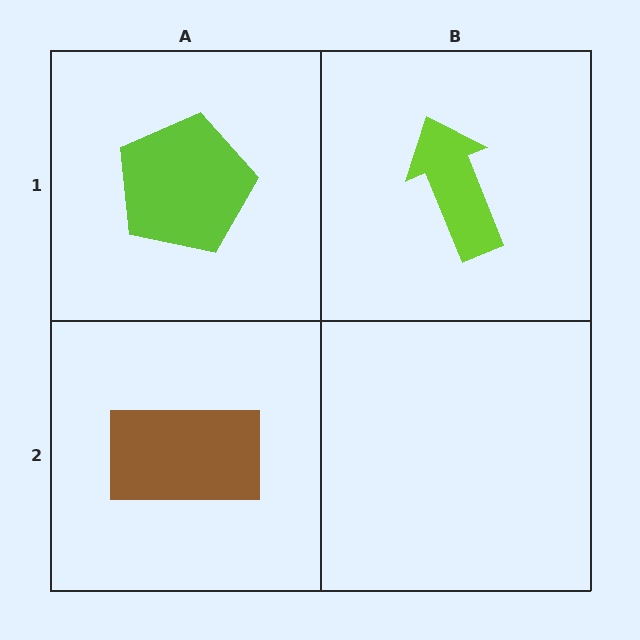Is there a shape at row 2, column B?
No, that cell is empty.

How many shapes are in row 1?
2 shapes.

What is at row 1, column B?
A lime arrow.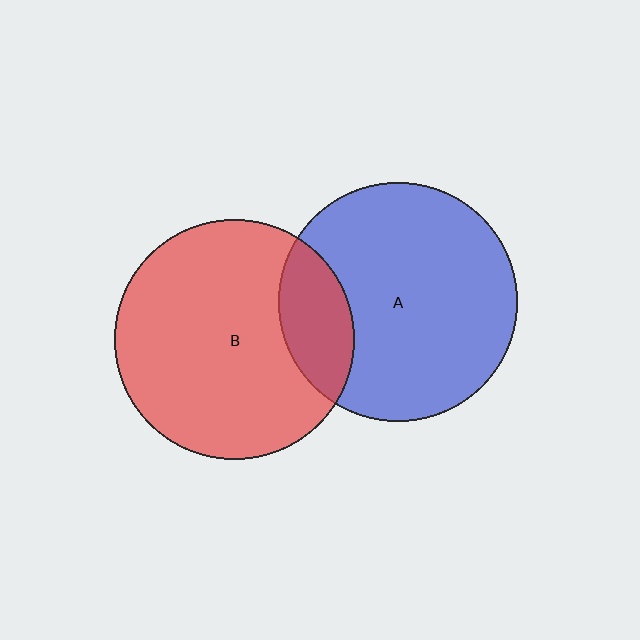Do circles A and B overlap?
Yes.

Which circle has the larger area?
Circle B (red).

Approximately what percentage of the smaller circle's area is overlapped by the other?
Approximately 20%.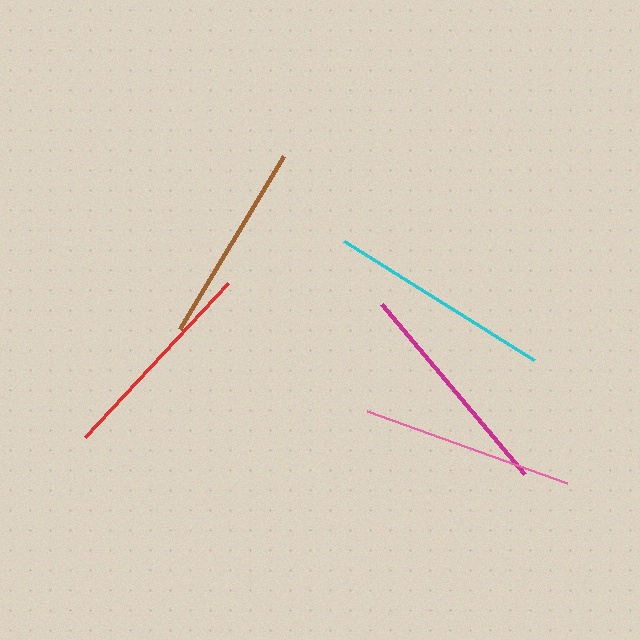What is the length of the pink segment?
The pink segment is approximately 212 pixels long.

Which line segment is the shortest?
The brown line is the shortest at approximately 202 pixels.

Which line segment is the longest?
The cyan line is the longest at approximately 224 pixels.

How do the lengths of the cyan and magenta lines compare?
The cyan and magenta lines are approximately the same length.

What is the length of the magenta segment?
The magenta segment is approximately 222 pixels long.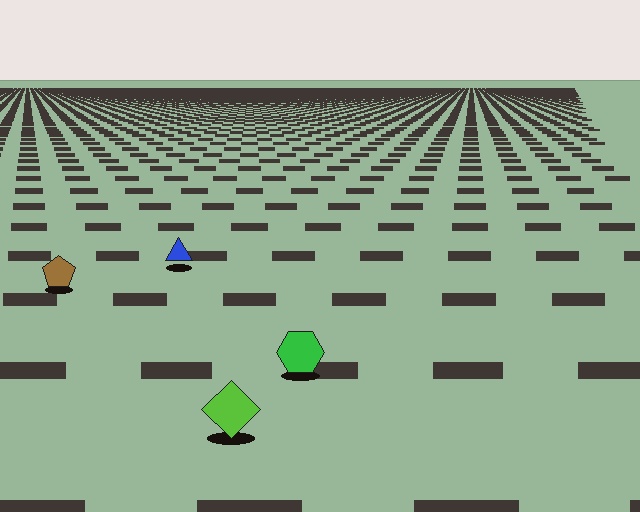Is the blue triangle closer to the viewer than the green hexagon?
No. The green hexagon is closer — you can tell from the texture gradient: the ground texture is coarser near it.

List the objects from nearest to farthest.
From nearest to farthest: the lime diamond, the green hexagon, the brown pentagon, the blue triangle.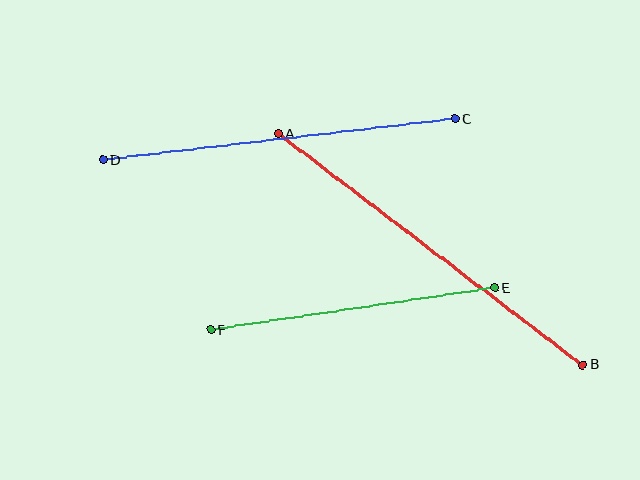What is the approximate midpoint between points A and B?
The midpoint is at approximately (430, 249) pixels.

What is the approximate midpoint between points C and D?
The midpoint is at approximately (279, 139) pixels.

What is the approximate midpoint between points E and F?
The midpoint is at approximately (353, 309) pixels.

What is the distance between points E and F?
The distance is approximately 287 pixels.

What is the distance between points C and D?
The distance is approximately 354 pixels.